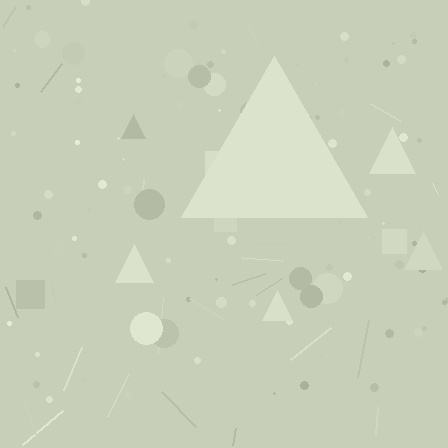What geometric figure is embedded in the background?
A triangle is embedded in the background.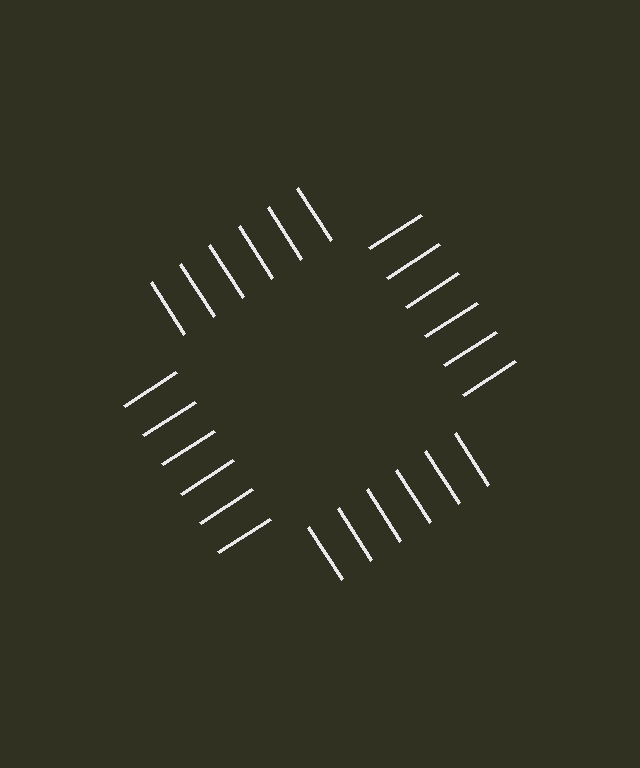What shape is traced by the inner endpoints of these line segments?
An illusory square — the line segments terminate on its edges but no continuous stroke is drawn.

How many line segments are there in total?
24 — 6 along each of the 4 edges.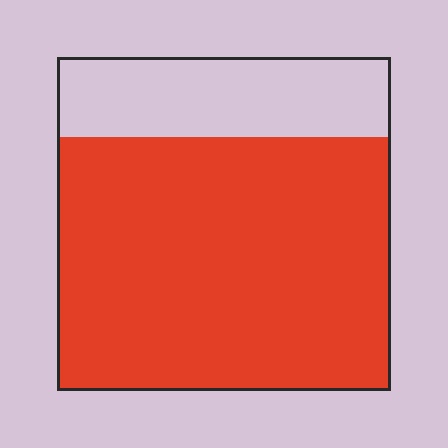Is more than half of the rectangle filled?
Yes.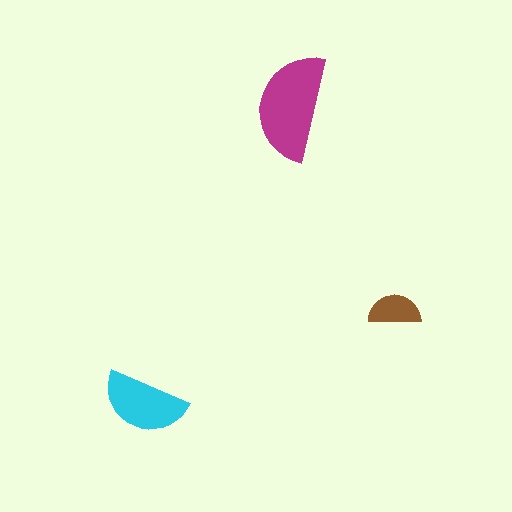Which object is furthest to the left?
The cyan semicircle is leftmost.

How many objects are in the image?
There are 3 objects in the image.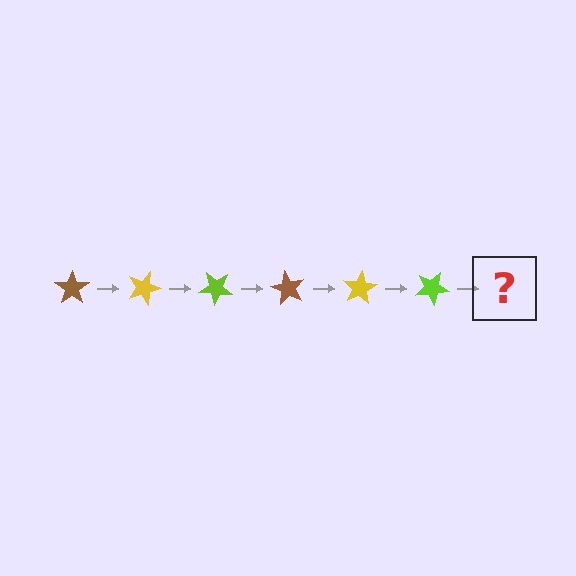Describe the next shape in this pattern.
It should be a brown star, rotated 120 degrees from the start.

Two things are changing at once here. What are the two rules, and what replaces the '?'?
The two rules are that it rotates 20 degrees each step and the color cycles through brown, yellow, and lime. The '?' should be a brown star, rotated 120 degrees from the start.